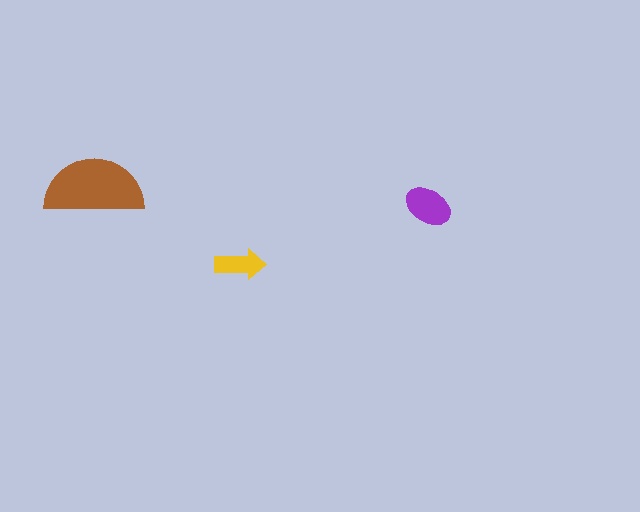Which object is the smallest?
The yellow arrow.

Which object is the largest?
The brown semicircle.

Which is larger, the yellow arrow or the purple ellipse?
The purple ellipse.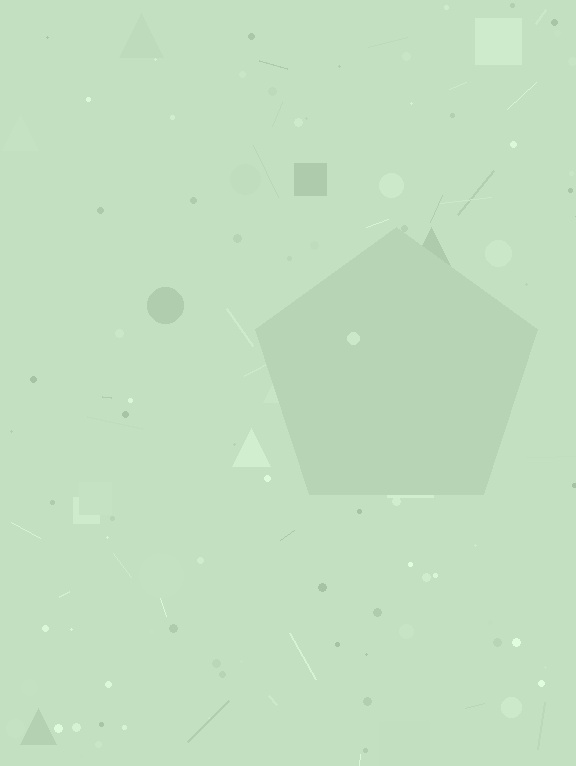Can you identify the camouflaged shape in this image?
The camouflaged shape is a pentagon.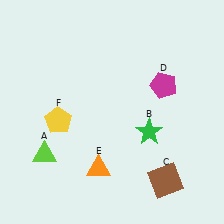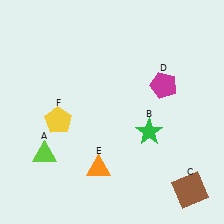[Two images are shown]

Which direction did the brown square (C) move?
The brown square (C) moved right.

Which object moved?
The brown square (C) moved right.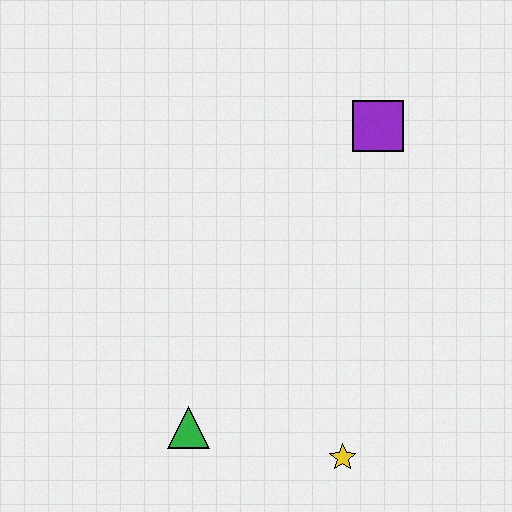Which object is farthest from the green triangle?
The purple square is farthest from the green triangle.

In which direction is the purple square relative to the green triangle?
The purple square is above the green triangle.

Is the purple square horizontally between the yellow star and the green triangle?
No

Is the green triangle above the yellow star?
Yes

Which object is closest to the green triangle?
The yellow star is closest to the green triangle.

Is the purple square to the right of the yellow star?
Yes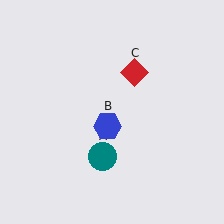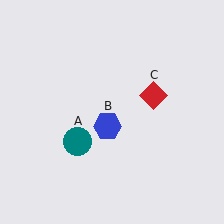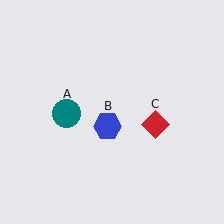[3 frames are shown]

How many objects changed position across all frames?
2 objects changed position: teal circle (object A), red diamond (object C).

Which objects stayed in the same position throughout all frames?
Blue hexagon (object B) remained stationary.